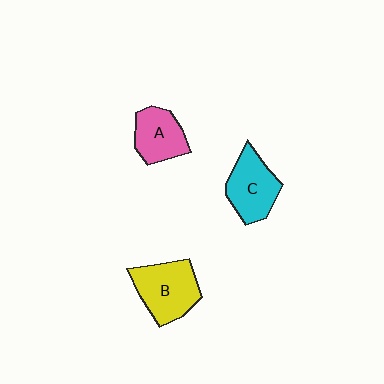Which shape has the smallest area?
Shape A (pink).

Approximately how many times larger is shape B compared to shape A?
Approximately 1.4 times.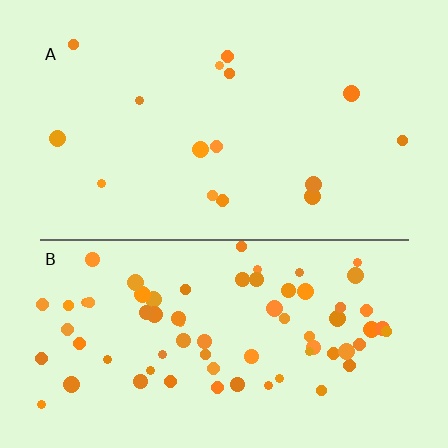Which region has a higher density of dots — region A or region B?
B (the bottom).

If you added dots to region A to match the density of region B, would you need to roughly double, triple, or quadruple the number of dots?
Approximately quadruple.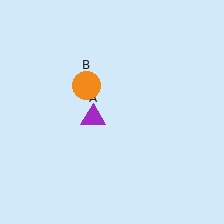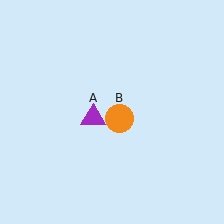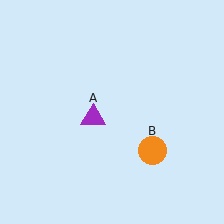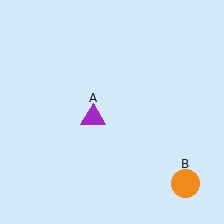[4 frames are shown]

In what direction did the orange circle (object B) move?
The orange circle (object B) moved down and to the right.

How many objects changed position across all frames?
1 object changed position: orange circle (object B).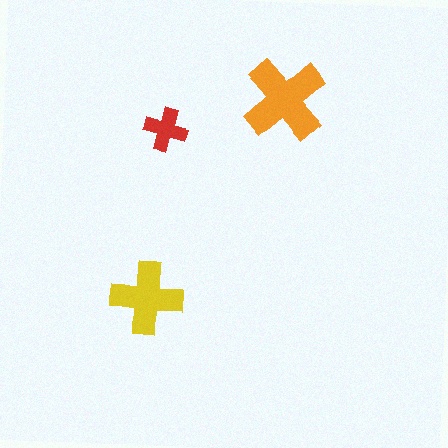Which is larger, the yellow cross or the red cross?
The yellow one.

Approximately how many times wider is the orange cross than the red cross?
About 2 times wider.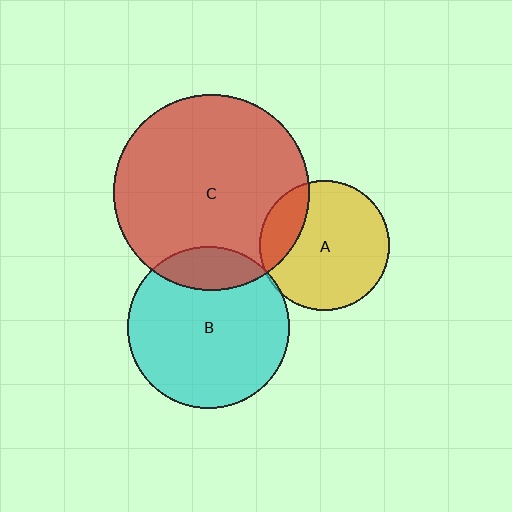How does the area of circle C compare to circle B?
Approximately 1.5 times.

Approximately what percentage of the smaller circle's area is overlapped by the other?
Approximately 20%.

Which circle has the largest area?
Circle C (red).